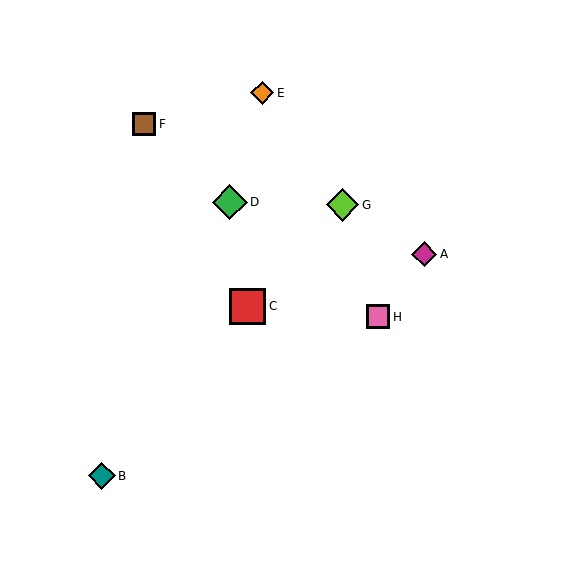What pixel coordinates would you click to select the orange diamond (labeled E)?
Click at (262, 93) to select the orange diamond E.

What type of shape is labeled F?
Shape F is a brown square.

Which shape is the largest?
The red square (labeled C) is the largest.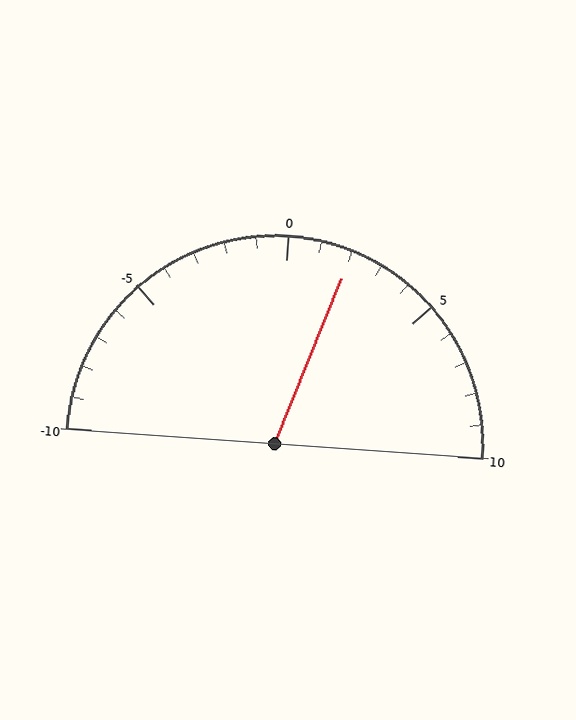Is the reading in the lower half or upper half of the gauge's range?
The reading is in the upper half of the range (-10 to 10).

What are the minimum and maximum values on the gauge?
The gauge ranges from -10 to 10.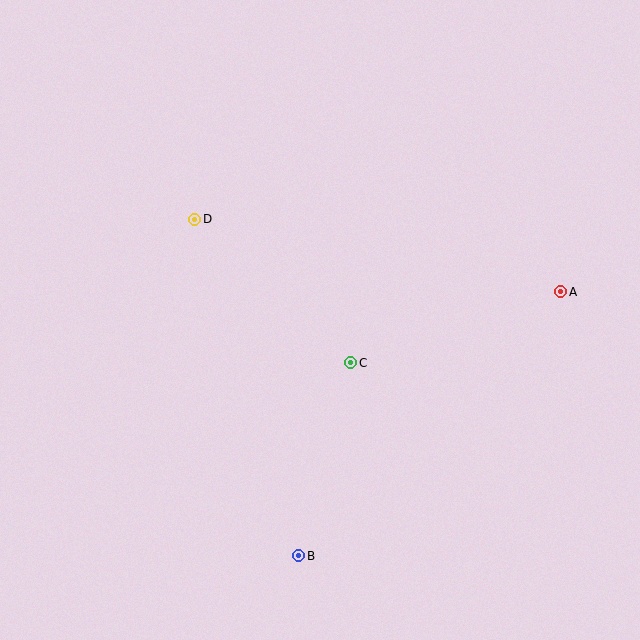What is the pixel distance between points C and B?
The distance between C and B is 200 pixels.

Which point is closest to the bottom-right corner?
Point B is closest to the bottom-right corner.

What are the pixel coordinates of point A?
Point A is at (561, 292).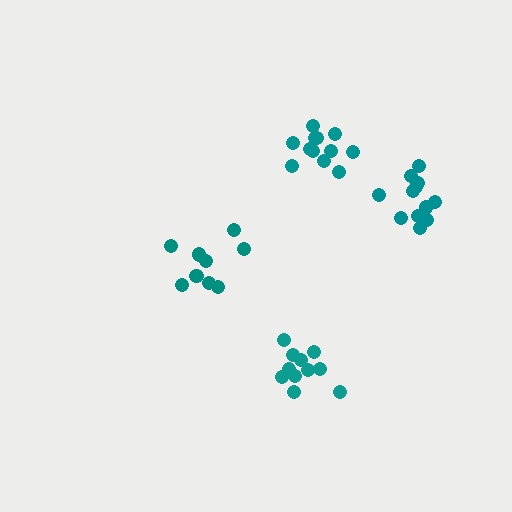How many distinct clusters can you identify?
There are 4 distinct clusters.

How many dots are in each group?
Group 1: 13 dots, Group 2: 9 dots, Group 3: 12 dots, Group 4: 13 dots (47 total).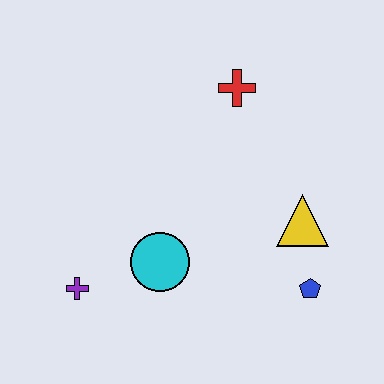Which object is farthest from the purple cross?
The red cross is farthest from the purple cross.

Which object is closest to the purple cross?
The cyan circle is closest to the purple cross.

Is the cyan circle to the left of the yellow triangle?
Yes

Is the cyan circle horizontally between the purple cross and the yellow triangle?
Yes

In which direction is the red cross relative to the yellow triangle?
The red cross is above the yellow triangle.